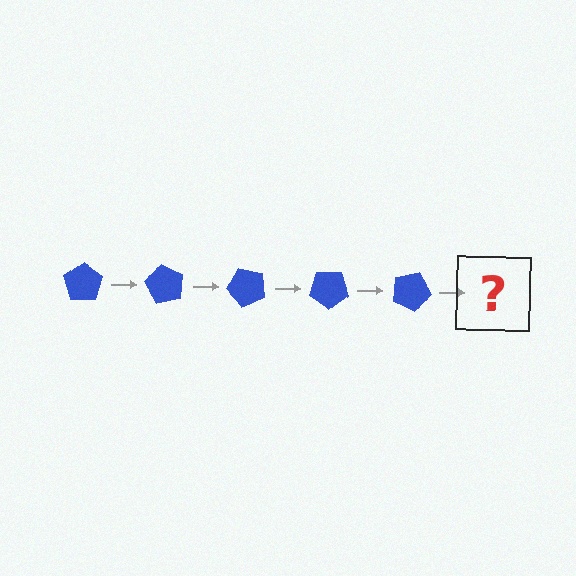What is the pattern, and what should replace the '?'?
The pattern is that the pentagon rotates 60 degrees each step. The '?' should be a blue pentagon rotated 300 degrees.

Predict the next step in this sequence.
The next step is a blue pentagon rotated 300 degrees.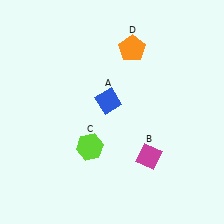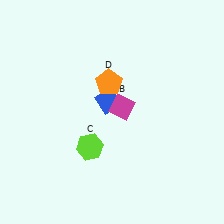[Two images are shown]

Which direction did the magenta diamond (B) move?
The magenta diamond (B) moved up.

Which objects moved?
The objects that moved are: the magenta diamond (B), the orange pentagon (D).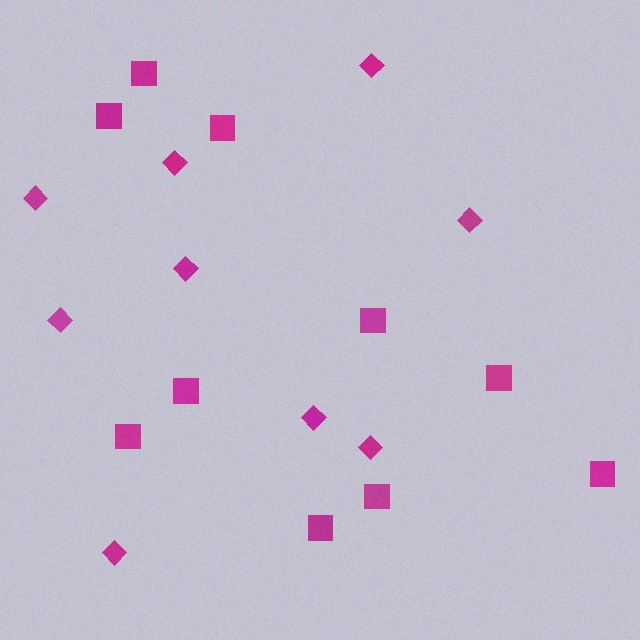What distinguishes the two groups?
There are 2 groups: one group of diamonds (9) and one group of squares (10).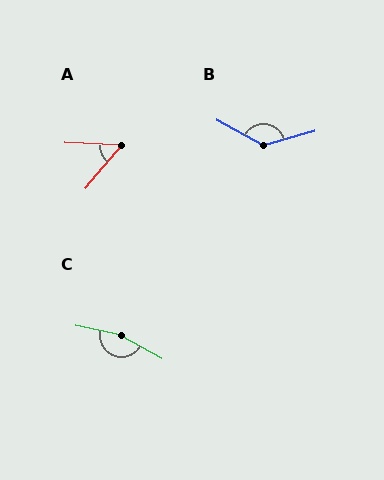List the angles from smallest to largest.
A (52°), B (136°), C (163°).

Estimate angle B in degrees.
Approximately 136 degrees.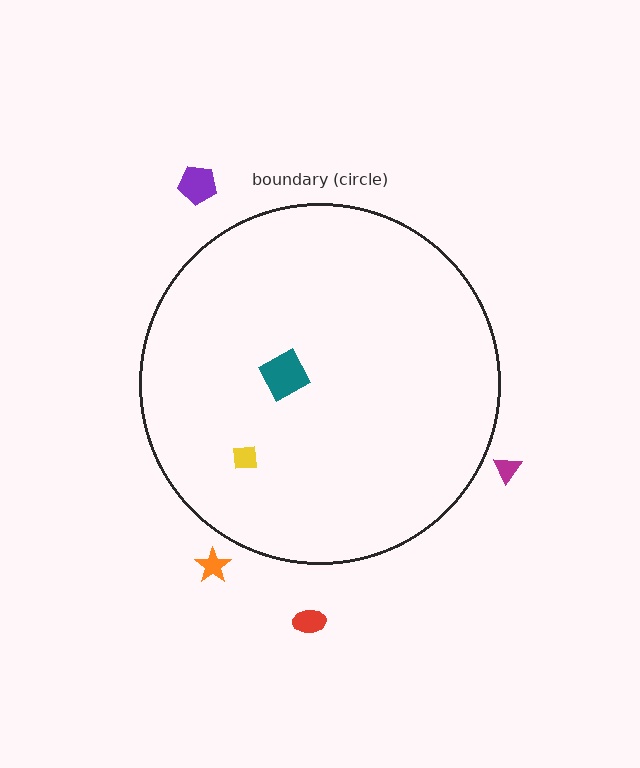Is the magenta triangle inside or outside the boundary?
Outside.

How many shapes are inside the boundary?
2 inside, 4 outside.